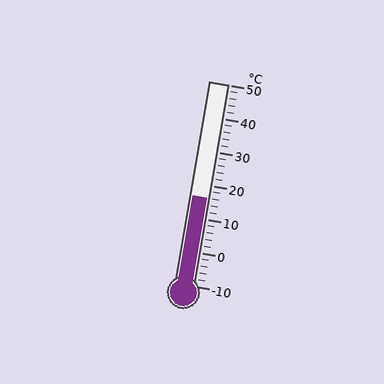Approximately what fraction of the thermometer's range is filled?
The thermometer is filled to approximately 45% of its range.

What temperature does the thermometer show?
The thermometer shows approximately 16°C.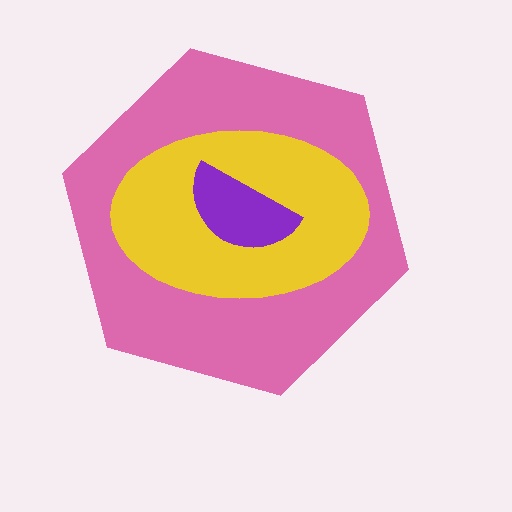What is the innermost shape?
The purple semicircle.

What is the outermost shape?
The pink hexagon.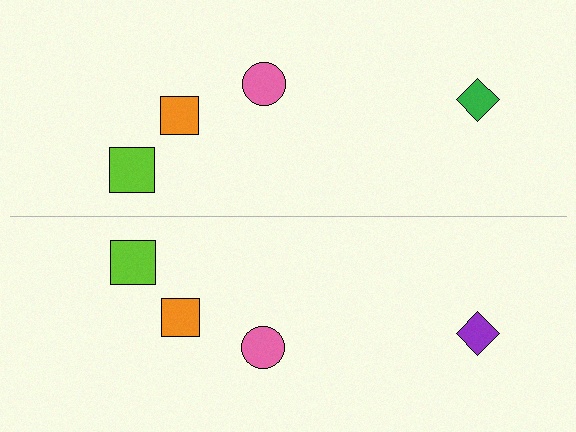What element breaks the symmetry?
The purple diamond on the bottom side breaks the symmetry — its mirror counterpart is green.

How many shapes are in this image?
There are 8 shapes in this image.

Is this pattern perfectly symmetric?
No, the pattern is not perfectly symmetric. The purple diamond on the bottom side breaks the symmetry — its mirror counterpart is green.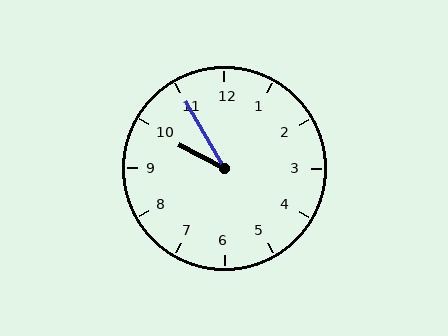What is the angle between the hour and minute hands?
Approximately 32 degrees.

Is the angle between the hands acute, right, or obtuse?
It is acute.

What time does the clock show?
9:55.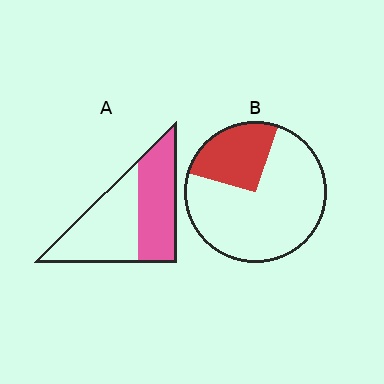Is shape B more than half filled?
No.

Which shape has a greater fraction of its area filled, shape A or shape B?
Shape A.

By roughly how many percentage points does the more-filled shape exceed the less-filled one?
By roughly 20 percentage points (A over B).